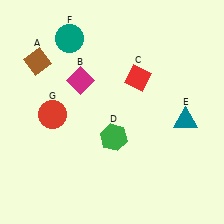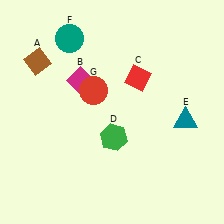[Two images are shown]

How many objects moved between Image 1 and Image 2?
1 object moved between the two images.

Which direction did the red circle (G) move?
The red circle (G) moved right.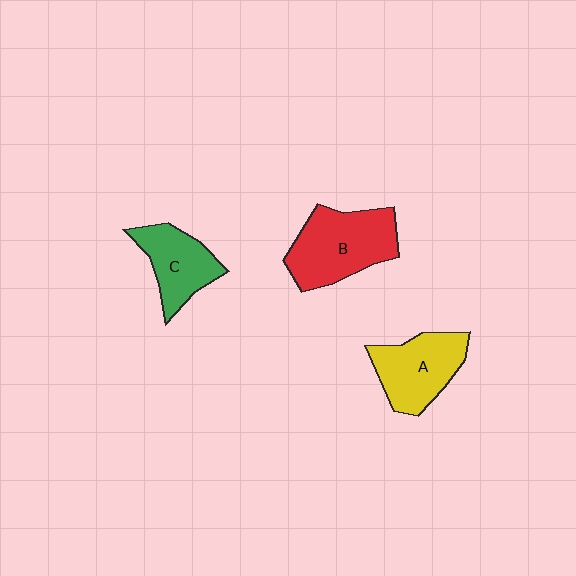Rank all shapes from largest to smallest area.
From largest to smallest: B (red), A (yellow), C (green).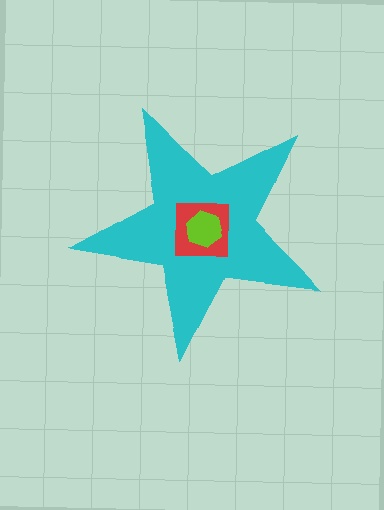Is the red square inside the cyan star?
Yes.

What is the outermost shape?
The cyan star.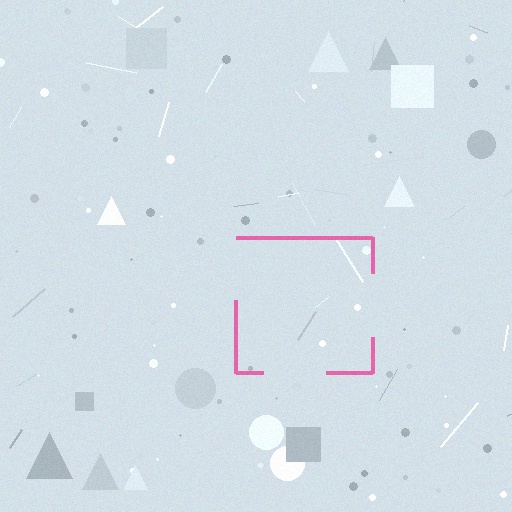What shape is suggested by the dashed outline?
The dashed outline suggests a square.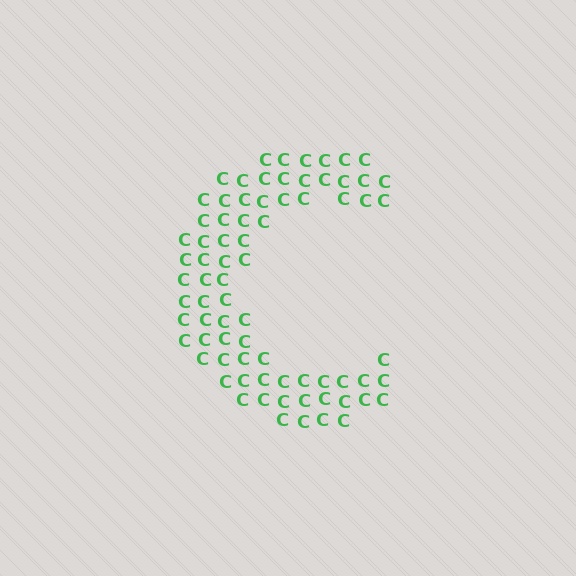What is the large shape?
The large shape is the letter C.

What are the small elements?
The small elements are letter C's.